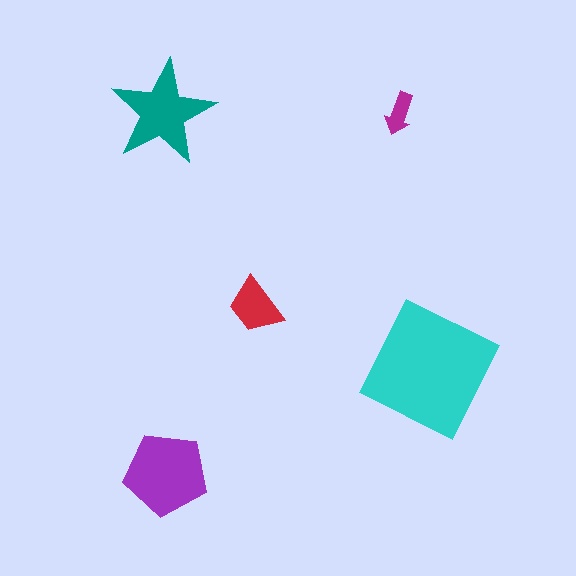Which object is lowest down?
The purple pentagon is bottommost.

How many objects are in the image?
There are 5 objects in the image.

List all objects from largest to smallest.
The cyan square, the purple pentagon, the teal star, the red trapezoid, the magenta arrow.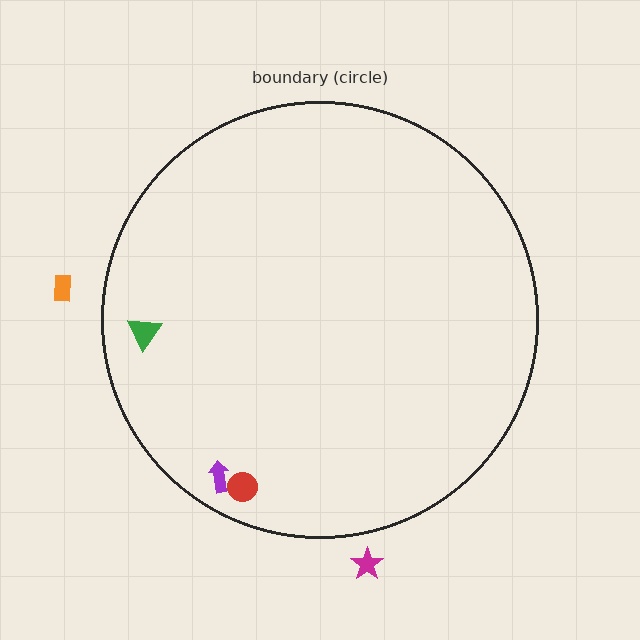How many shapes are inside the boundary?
3 inside, 2 outside.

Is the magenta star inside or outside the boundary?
Outside.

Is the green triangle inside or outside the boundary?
Inside.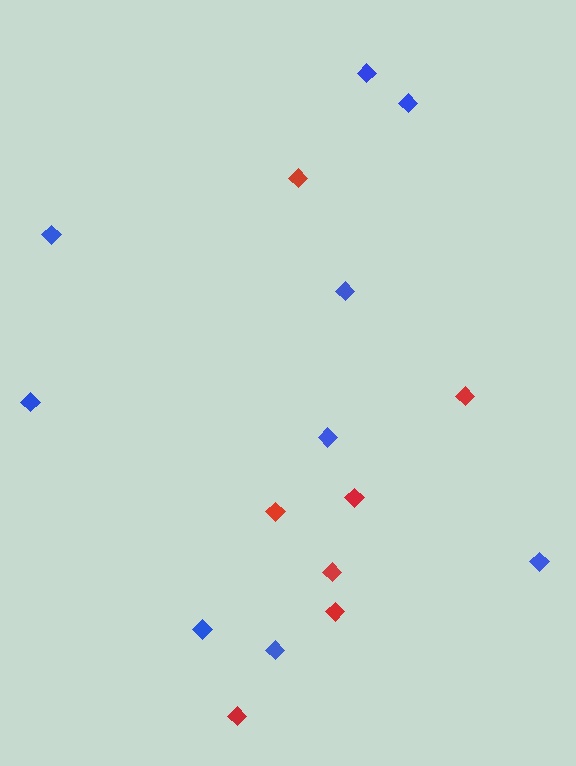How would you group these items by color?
There are 2 groups: one group of blue diamonds (9) and one group of red diamonds (7).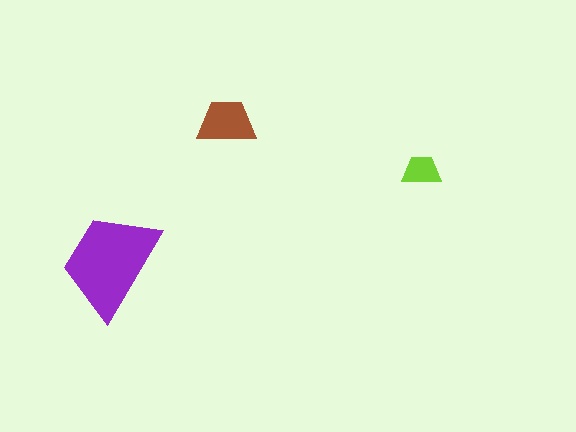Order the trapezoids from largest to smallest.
the purple one, the brown one, the lime one.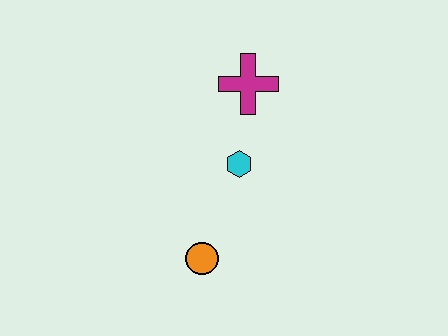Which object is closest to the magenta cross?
The cyan hexagon is closest to the magenta cross.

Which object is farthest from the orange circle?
The magenta cross is farthest from the orange circle.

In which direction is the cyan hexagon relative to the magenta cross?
The cyan hexagon is below the magenta cross.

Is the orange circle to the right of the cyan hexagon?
No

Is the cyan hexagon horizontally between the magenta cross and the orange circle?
Yes